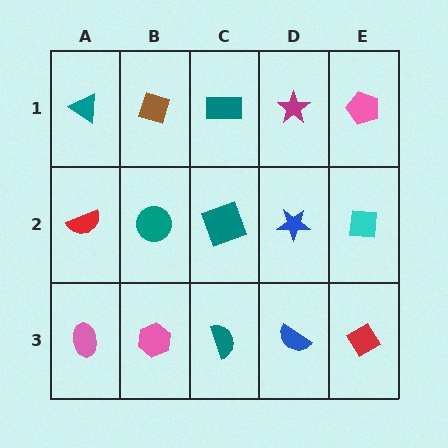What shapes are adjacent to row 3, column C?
A teal square (row 2, column C), a pink hexagon (row 3, column B), a blue semicircle (row 3, column D).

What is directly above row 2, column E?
A pink pentagon.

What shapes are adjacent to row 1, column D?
A blue star (row 2, column D), a teal rectangle (row 1, column C), a pink pentagon (row 1, column E).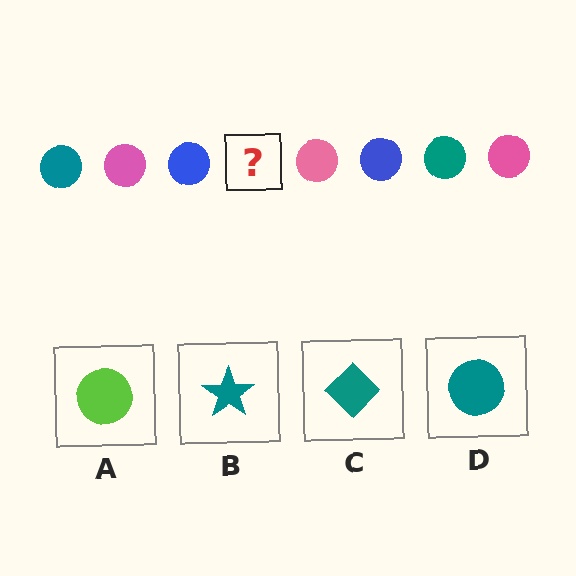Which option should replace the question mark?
Option D.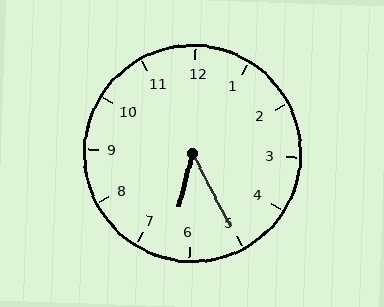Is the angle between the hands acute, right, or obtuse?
It is acute.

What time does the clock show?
6:25.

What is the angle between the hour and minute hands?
Approximately 42 degrees.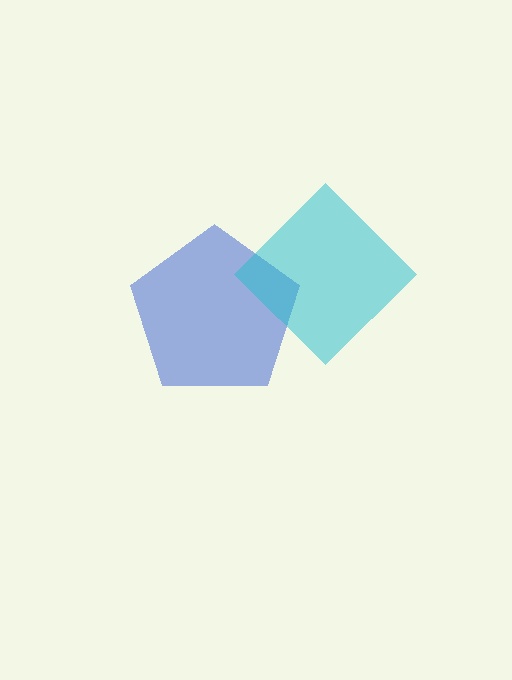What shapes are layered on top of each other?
The layered shapes are: a blue pentagon, a cyan diamond.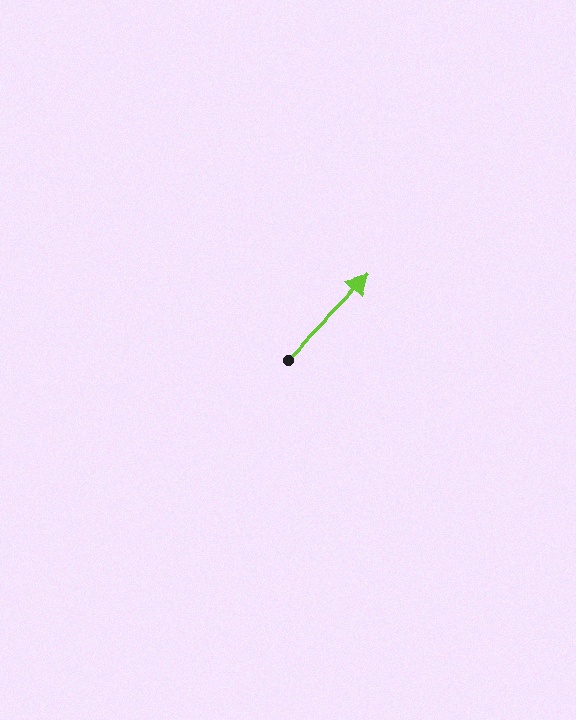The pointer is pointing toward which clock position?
Roughly 1 o'clock.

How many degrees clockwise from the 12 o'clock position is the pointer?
Approximately 45 degrees.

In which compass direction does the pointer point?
Northeast.